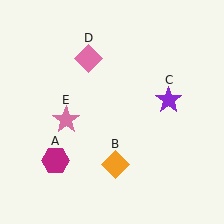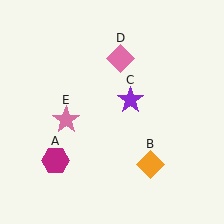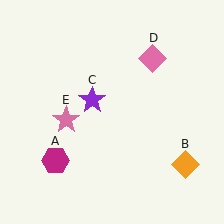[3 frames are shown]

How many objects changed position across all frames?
3 objects changed position: orange diamond (object B), purple star (object C), pink diamond (object D).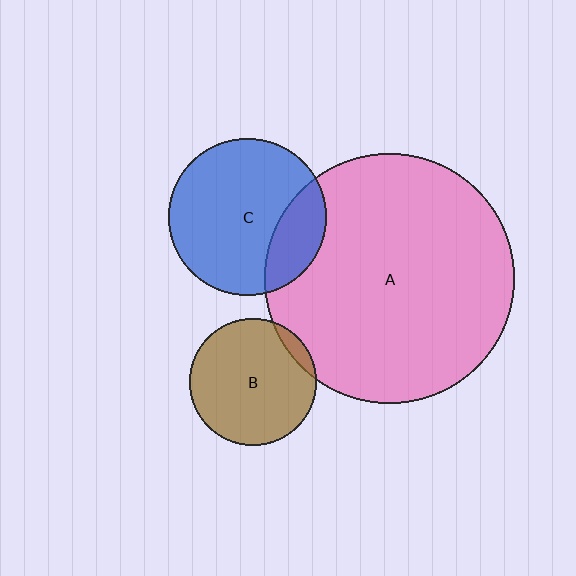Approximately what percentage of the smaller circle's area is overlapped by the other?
Approximately 5%.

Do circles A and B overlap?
Yes.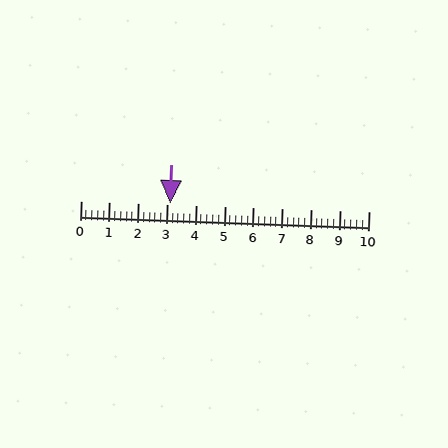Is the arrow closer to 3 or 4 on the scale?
The arrow is closer to 3.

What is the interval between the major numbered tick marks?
The major tick marks are spaced 1 units apart.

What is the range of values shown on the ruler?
The ruler shows values from 0 to 10.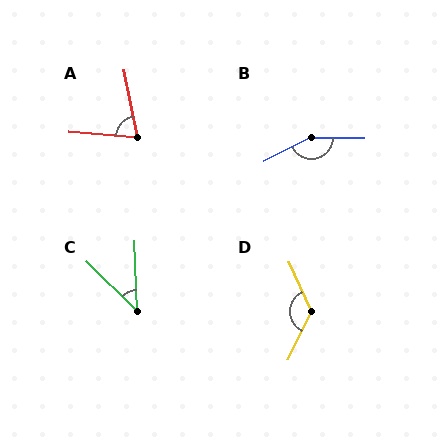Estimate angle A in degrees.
Approximately 74 degrees.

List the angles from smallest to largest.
C (44°), A (74°), D (129°), B (152°).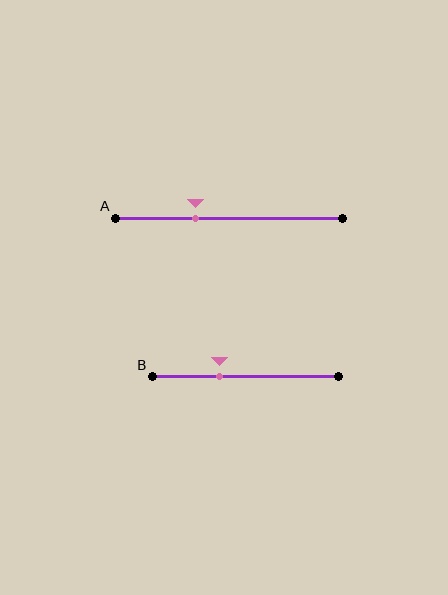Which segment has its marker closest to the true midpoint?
Segment B has its marker closest to the true midpoint.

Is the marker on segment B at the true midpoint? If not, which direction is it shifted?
No, the marker on segment B is shifted to the left by about 14% of the segment length.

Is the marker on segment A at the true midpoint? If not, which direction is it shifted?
No, the marker on segment A is shifted to the left by about 15% of the segment length.